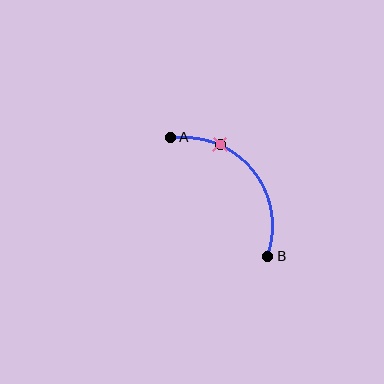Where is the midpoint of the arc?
The arc midpoint is the point on the curve farthest from the straight line joining A and B. It sits above and to the right of that line.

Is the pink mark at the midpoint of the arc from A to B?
No. The pink mark lies on the arc but is closer to endpoint A. The arc midpoint would be at the point on the curve equidistant along the arc from both A and B.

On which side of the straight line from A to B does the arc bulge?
The arc bulges above and to the right of the straight line connecting A and B.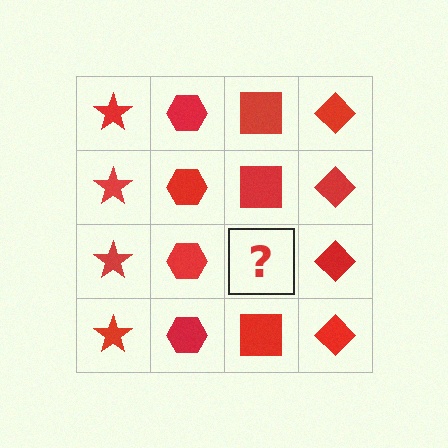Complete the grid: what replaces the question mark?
The question mark should be replaced with a red square.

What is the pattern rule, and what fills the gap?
The rule is that each column has a consistent shape. The gap should be filled with a red square.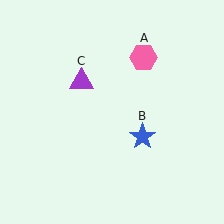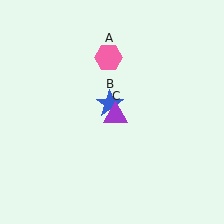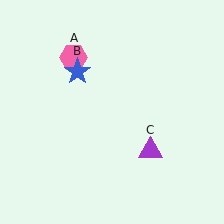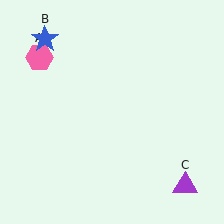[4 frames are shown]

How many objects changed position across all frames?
3 objects changed position: pink hexagon (object A), blue star (object B), purple triangle (object C).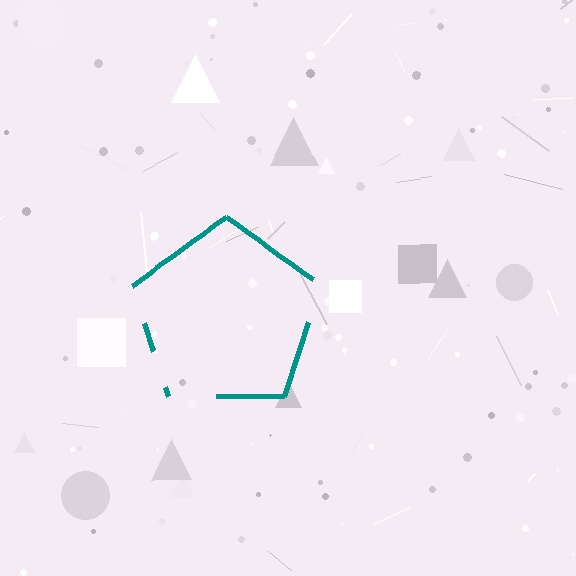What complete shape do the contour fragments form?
The contour fragments form a pentagon.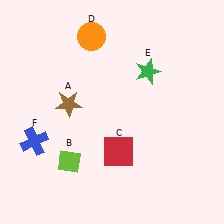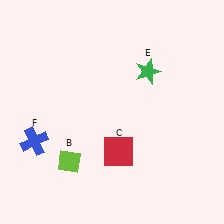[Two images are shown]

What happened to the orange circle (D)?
The orange circle (D) was removed in Image 2. It was in the top-left area of Image 1.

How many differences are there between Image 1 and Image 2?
There are 2 differences between the two images.